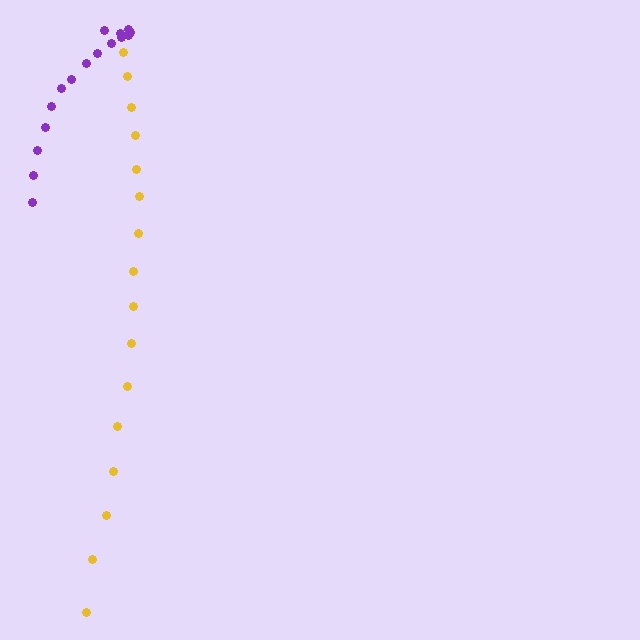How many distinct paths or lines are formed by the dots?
There are 2 distinct paths.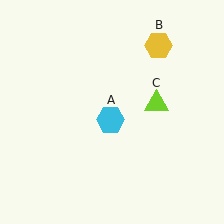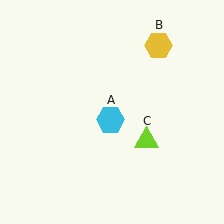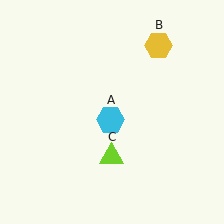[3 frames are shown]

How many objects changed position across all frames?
1 object changed position: lime triangle (object C).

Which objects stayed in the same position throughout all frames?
Cyan hexagon (object A) and yellow hexagon (object B) remained stationary.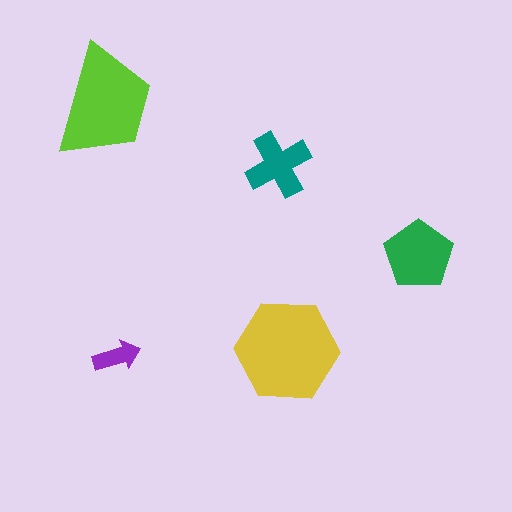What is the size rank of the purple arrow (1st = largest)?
5th.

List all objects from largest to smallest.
The yellow hexagon, the lime trapezoid, the green pentagon, the teal cross, the purple arrow.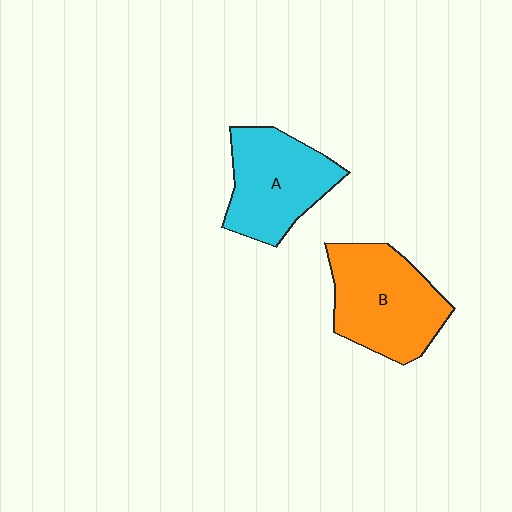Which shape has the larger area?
Shape B (orange).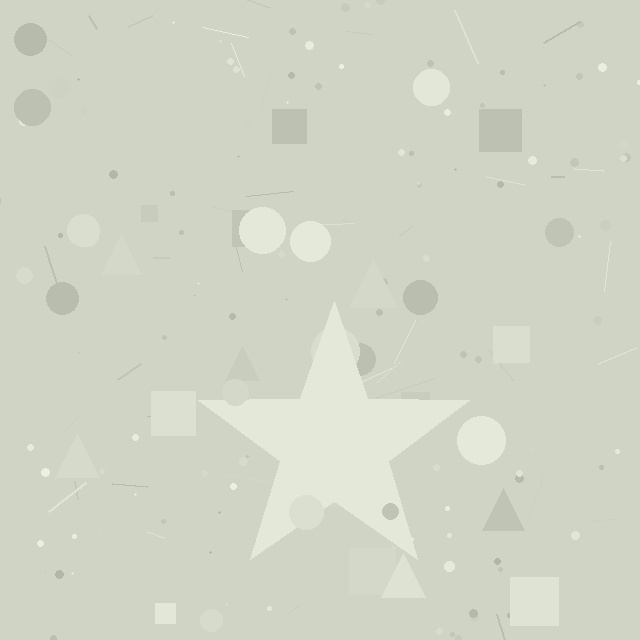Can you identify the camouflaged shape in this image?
The camouflaged shape is a star.